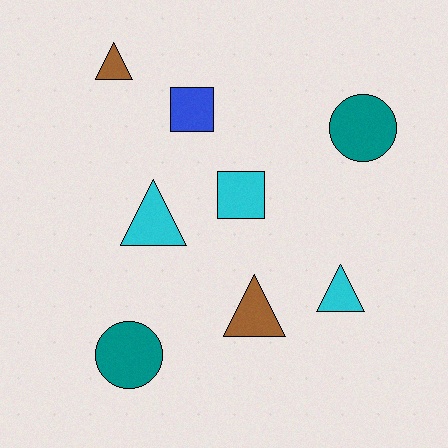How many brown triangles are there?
There are 2 brown triangles.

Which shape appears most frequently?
Triangle, with 4 objects.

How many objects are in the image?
There are 8 objects.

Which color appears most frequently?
Cyan, with 3 objects.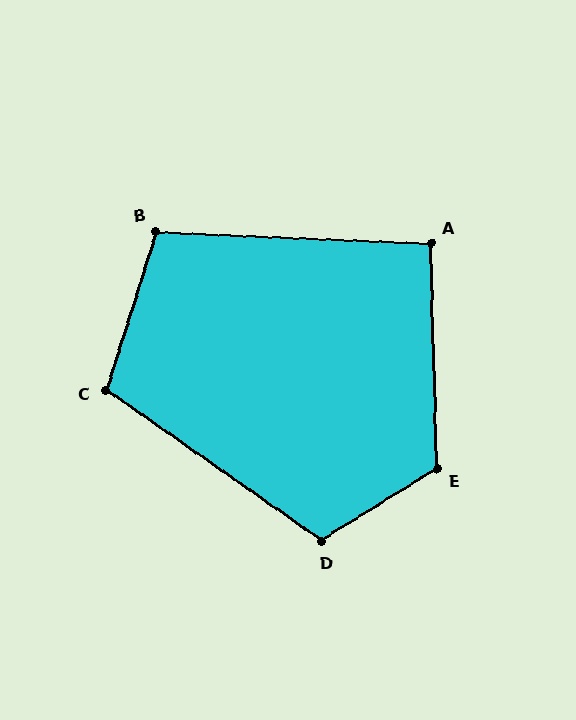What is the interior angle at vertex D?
Approximately 113 degrees (obtuse).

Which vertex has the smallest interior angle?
A, at approximately 94 degrees.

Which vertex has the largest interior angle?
E, at approximately 121 degrees.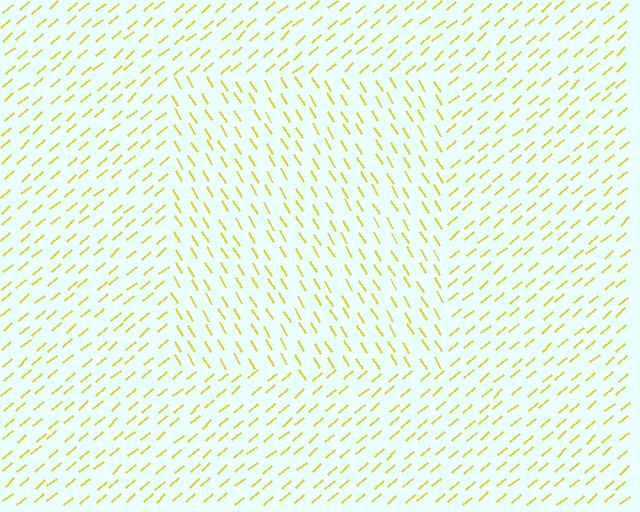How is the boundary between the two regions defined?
The boundary is defined purely by a change in line orientation (approximately 80 degrees difference). All lines are the same color and thickness.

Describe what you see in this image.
The image is filled with small yellow line segments. A rectangle region in the image has lines oriented differently from the surrounding lines, creating a visible texture boundary.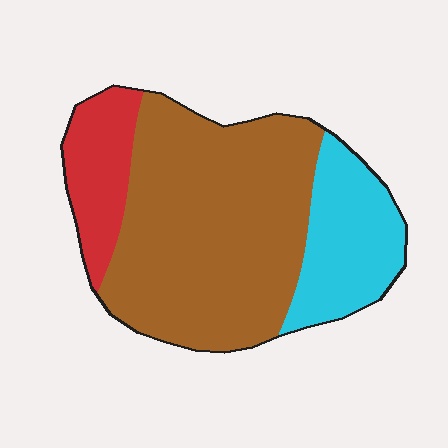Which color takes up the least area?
Red, at roughly 15%.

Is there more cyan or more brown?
Brown.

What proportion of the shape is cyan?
Cyan takes up about one fifth (1/5) of the shape.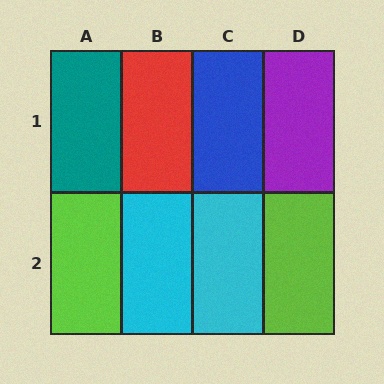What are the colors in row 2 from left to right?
Lime, cyan, cyan, lime.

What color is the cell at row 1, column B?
Red.